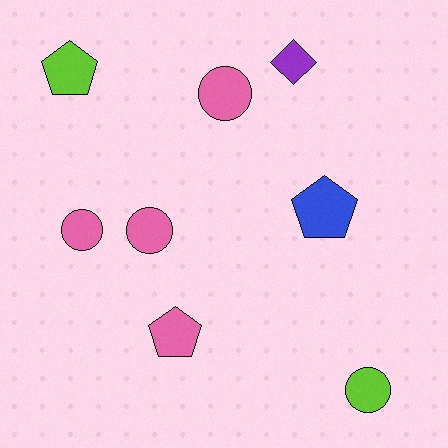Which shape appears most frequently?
Circle, with 4 objects.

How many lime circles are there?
There is 1 lime circle.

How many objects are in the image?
There are 8 objects.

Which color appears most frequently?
Pink, with 4 objects.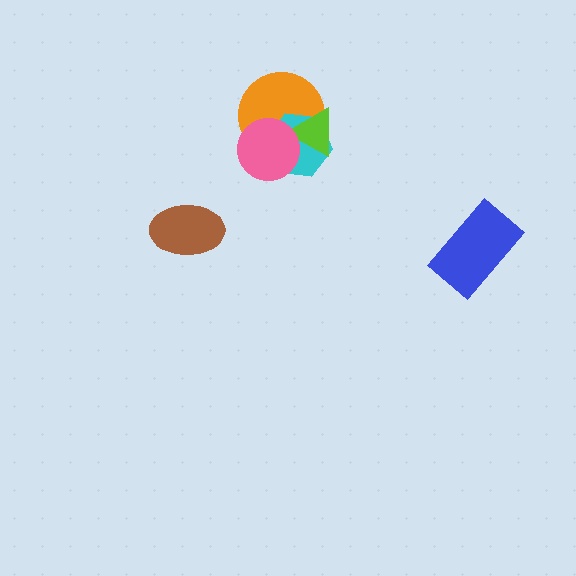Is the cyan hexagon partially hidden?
Yes, it is partially covered by another shape.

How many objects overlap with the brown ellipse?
0 objects overlap with the brown ellipse.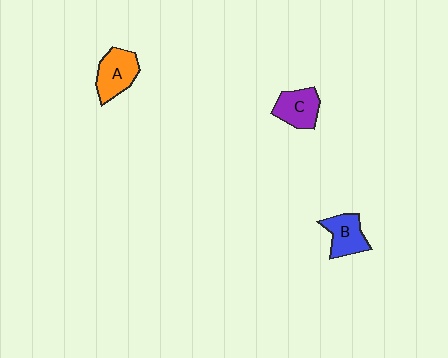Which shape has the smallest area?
Shape B (blue).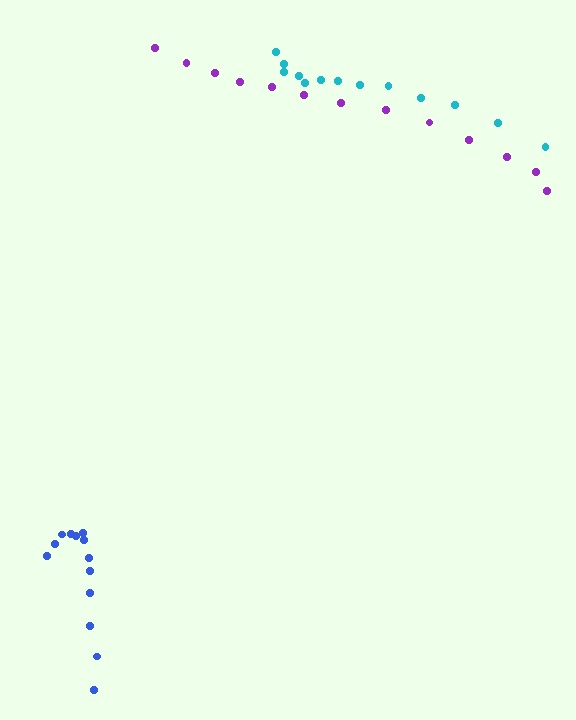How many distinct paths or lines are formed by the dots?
There are 3 distinct paths.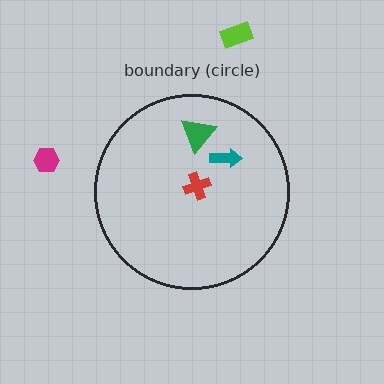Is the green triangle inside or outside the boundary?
Inside.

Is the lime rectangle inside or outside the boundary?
Outside.